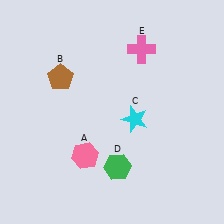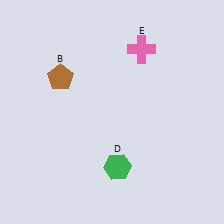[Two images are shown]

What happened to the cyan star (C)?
The cyan star (C) was removed in Image 2. It was in the bottom-right area of Image 1.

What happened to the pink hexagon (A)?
The pink hexagon (A) was removed in Image 2. It was in the bottom-left area of Image 1.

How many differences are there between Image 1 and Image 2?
There are 2 differences between the two images.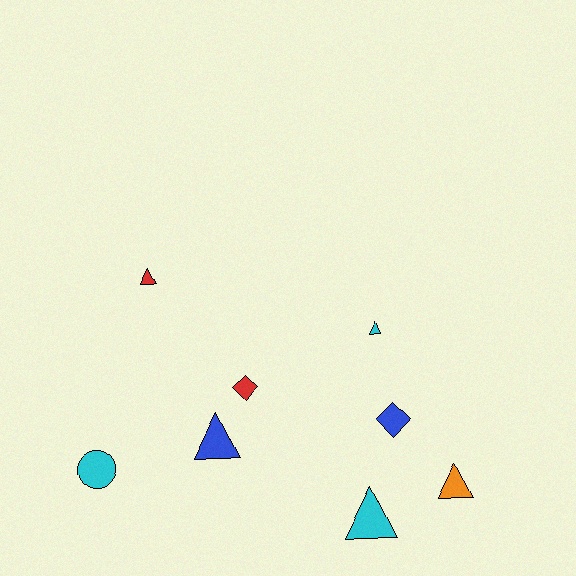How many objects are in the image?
There are 8 objects.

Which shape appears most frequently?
Triangle, with 5 objects.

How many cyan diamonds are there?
There are no cyan diamonds.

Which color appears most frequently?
Cyan, with 3 objects.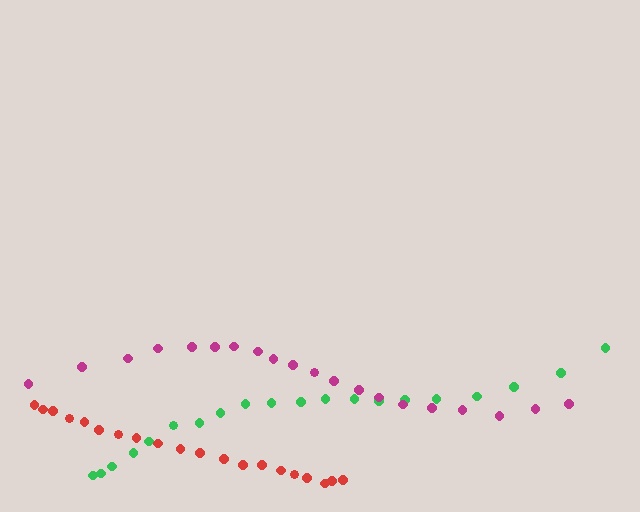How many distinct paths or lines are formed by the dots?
There are 3 distinct paths.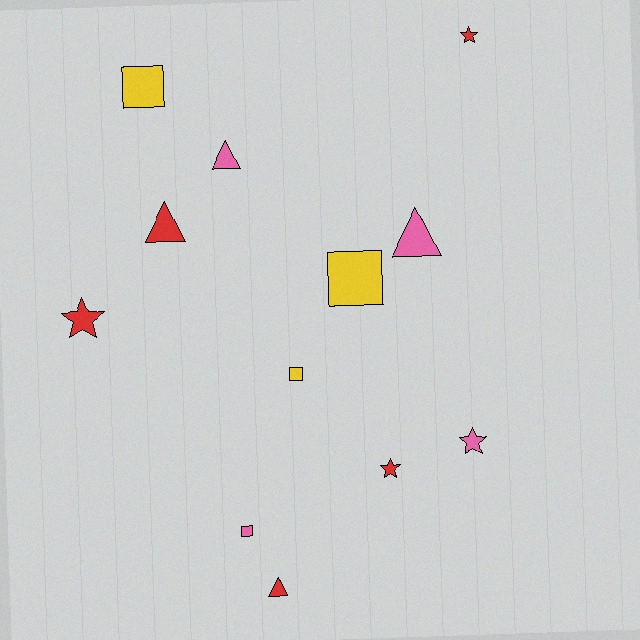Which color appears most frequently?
Red, with 5 objects.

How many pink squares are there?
There is 1 pink square.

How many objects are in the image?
There are 12 objects.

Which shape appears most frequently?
Square, with 4 objects.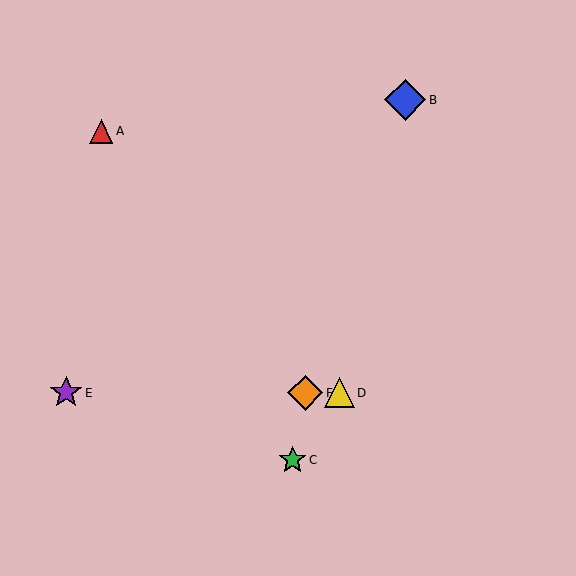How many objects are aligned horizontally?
3 objects (D, E, F) are aligned horizontally.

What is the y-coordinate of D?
Object D is at y≈393.